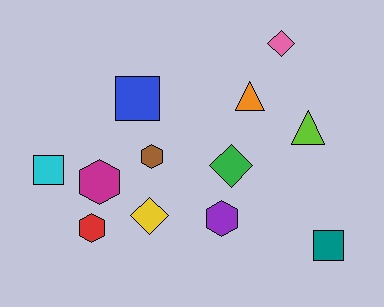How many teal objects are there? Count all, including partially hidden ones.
There is 1 teal object.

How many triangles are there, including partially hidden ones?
There are 2 triangles.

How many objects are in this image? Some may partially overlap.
There are 12 objects.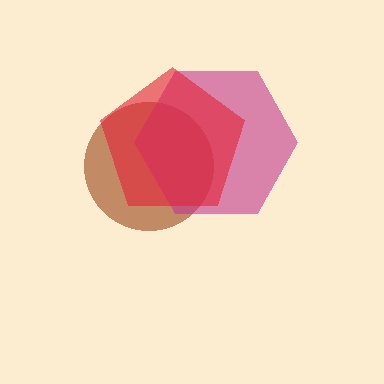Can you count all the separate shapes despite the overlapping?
Yes, there are 3 separate shapes.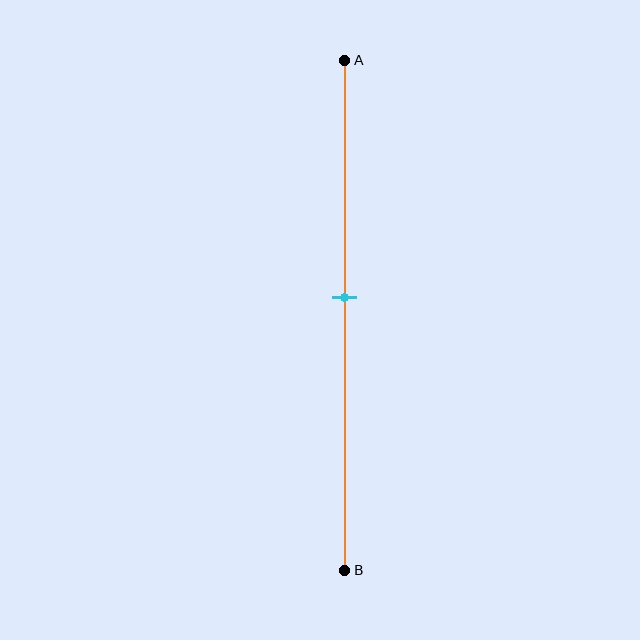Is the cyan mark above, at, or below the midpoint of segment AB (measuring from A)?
The cyan mark is above the midpoint of segment AB.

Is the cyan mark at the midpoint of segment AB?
No, the mark is at about 45% from A, not at the 50% midpoint.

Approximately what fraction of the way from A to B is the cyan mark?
The cyan mark is approximately 45% of the way from A to B.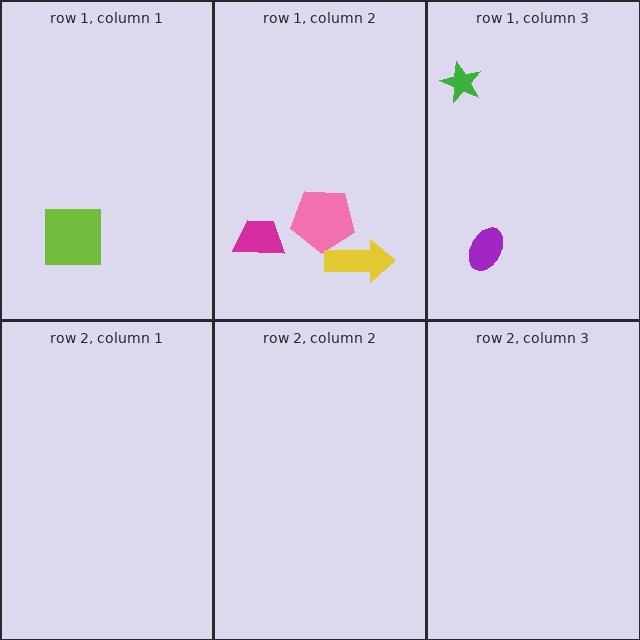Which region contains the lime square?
The row 1, column 1 region.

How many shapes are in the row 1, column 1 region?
1.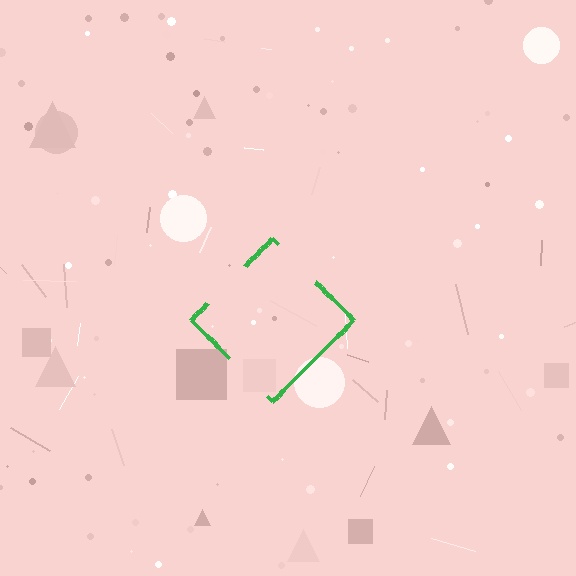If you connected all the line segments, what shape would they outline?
They would outline a diamond.